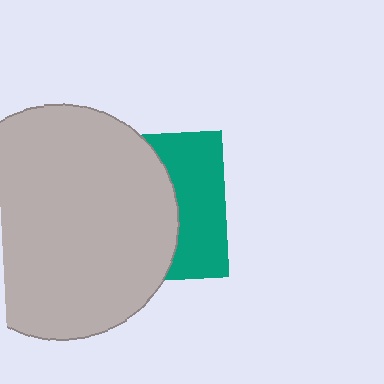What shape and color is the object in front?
The object in front is a light gray circle.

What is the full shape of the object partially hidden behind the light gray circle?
The partially hidden object is a teal square.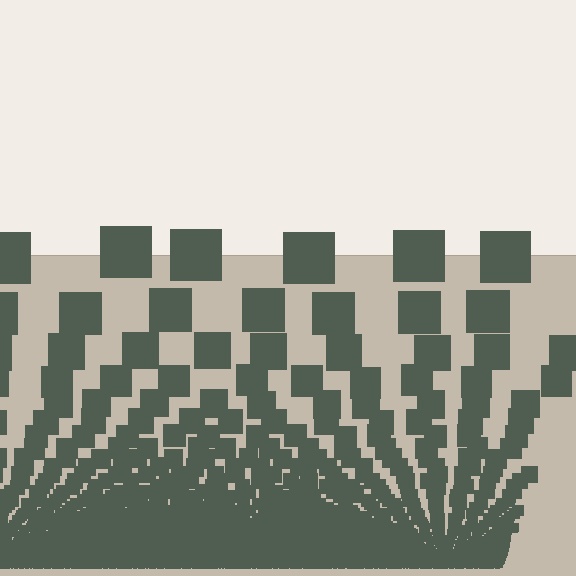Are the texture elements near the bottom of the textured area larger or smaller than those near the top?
Smaller. The gradient is inverted — elements near the bottom are smaller and denser.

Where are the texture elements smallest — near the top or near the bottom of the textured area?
Near the bottom.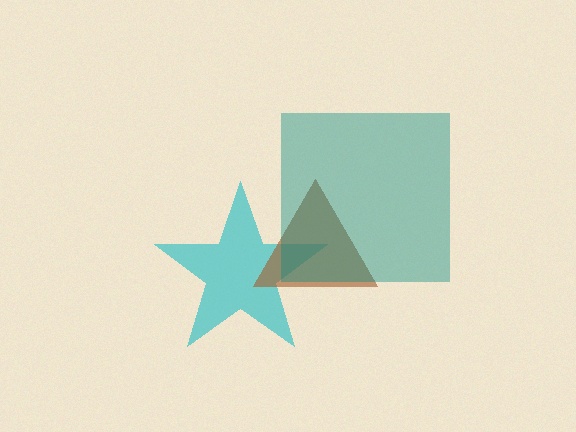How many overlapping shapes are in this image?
There are 3 overlapping shapes in the image.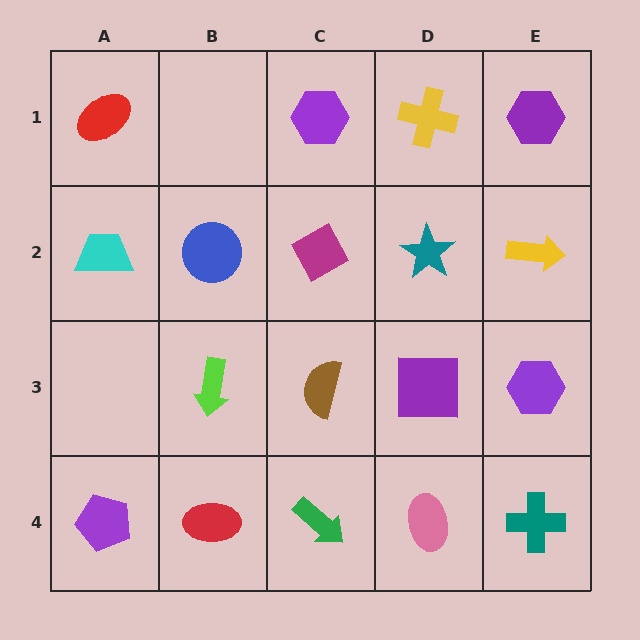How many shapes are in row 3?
4 shapes.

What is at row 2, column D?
A teal star.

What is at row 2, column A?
A cyan trapezoid.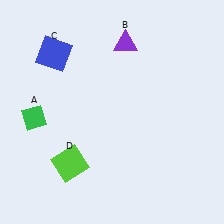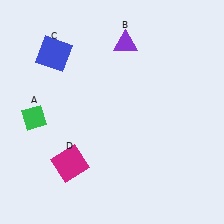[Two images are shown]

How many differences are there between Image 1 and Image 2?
There is 1 difference between the two images.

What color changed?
The square (D) changed from lime in Image 1 to magenta in Image 2.